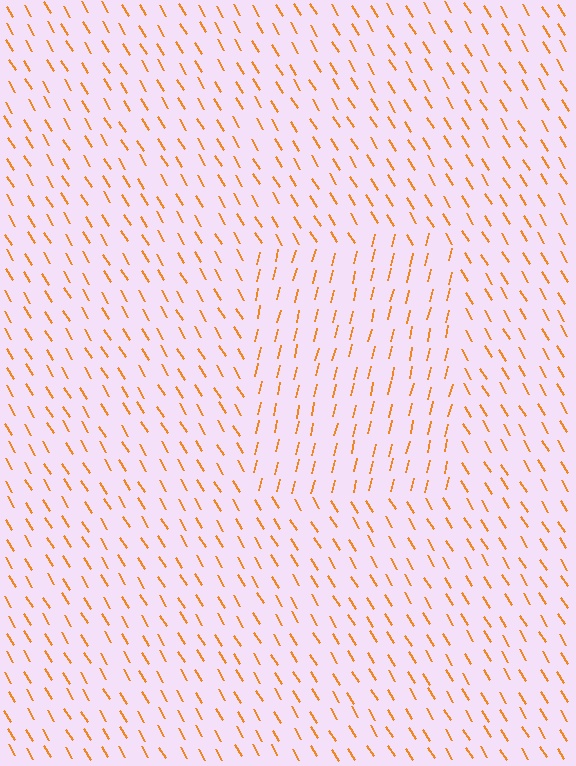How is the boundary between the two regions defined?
The boundary is defined purely by a change in line orientation (approximately 45 degrees difference). All lines are the same color and thickness.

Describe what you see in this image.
The image is filled with small orange line segments. A rectangle region in the image has lines oriented differently from the surrounding lines, creating a visible texture boundary.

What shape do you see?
I see a rectangle.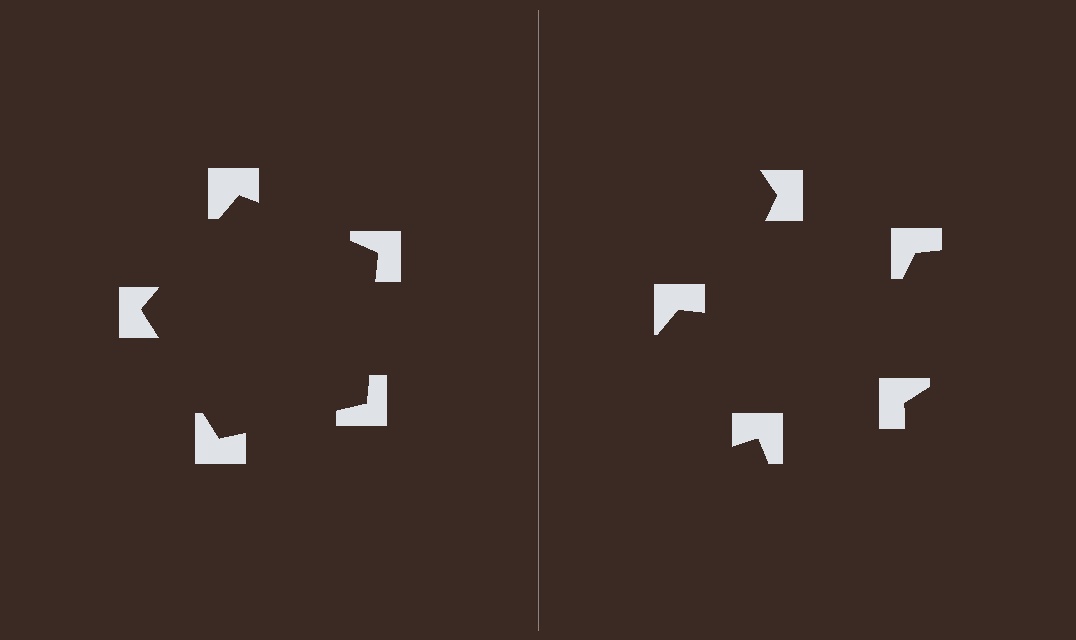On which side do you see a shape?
An illusory pentagon appears on the left side. On the right side the wedge cuts are rotated, so no coherent shape forms.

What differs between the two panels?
The notched squares are positioned identically on both sides; only the wedge orientations differ. On the left they align to a pentagon; on the right they are misaligned.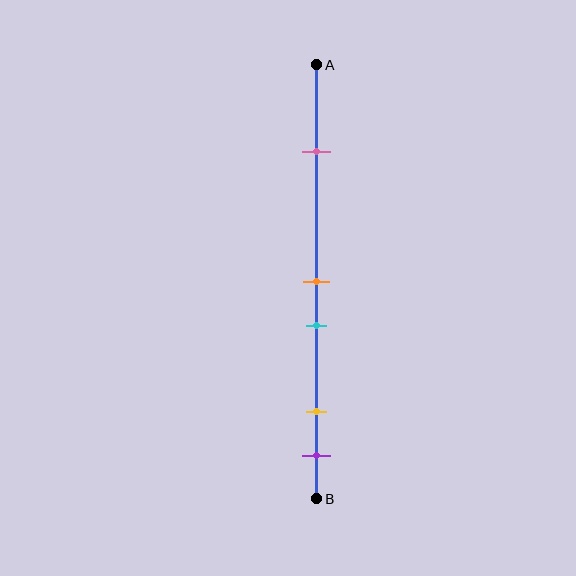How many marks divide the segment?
There are 5 marks dividing the segment.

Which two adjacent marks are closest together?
The orange and cyan marks are the closest adjacent pair.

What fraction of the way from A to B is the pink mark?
The pink mark is approximately 20% (0.2) of the way from A to B.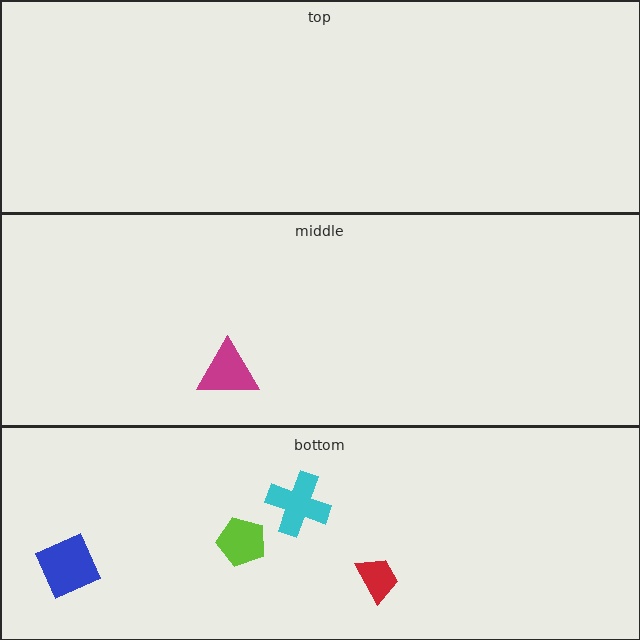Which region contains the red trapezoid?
The bottom region.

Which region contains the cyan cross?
The bottom region.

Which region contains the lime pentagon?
The bottom region.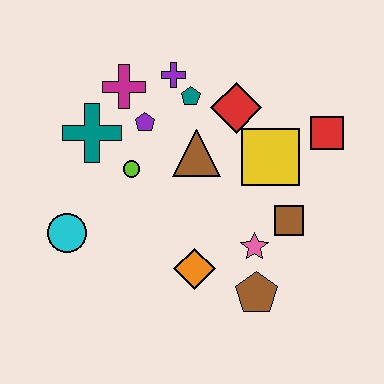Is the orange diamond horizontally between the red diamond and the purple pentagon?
Yes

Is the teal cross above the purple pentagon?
No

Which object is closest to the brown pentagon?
The pink star is closest to the brown pentagon.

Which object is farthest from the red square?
The cyan circle is farthest from the red square.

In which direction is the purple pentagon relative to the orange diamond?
The purple pentagon is above the orange diamond.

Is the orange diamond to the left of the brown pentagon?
Yes